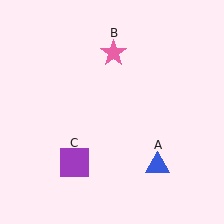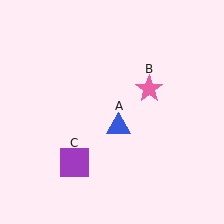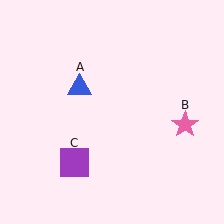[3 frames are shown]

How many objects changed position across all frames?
2 objects changed position: blue triangle (object A), pink star (object B).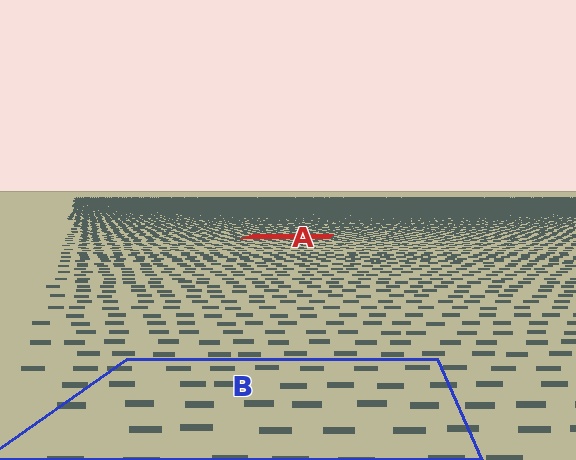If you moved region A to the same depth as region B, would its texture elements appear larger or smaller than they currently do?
They would appear larger. At a closer depth, the same texture elements are projected at a bigger on-screen size.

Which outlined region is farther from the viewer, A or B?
Region A is farther from the viewer — the texture elements inside it appear smaller and more densely packed.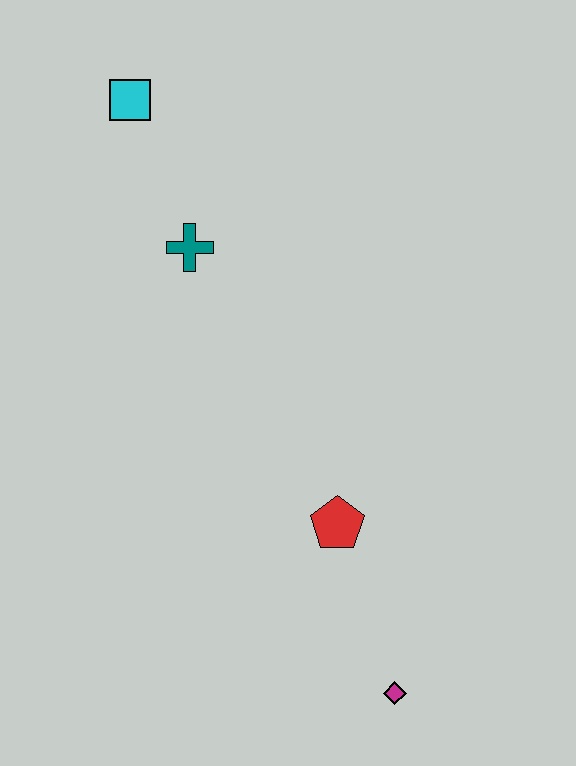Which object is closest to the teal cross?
The cyan square is closest to the teal cross.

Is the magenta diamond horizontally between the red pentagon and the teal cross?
No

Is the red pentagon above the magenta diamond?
Yes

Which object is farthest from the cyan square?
The magenta diamond is farthest from the cyan square.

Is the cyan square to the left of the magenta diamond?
Yes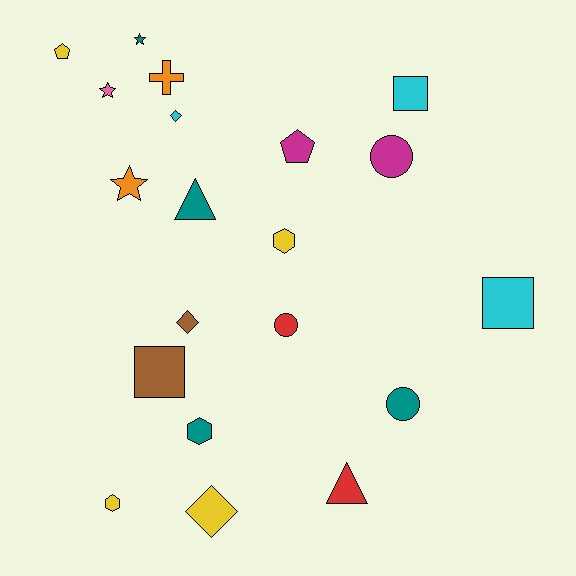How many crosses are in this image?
There is 1 cross.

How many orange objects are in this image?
There are 2 orange objects.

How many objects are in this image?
There are 20 objects.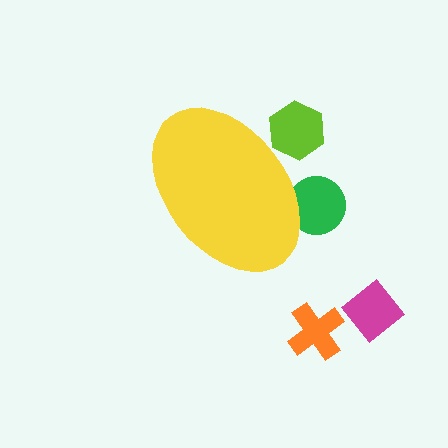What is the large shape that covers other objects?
A yellow ellipse.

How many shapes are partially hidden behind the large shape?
2 shapes are partially hidden.